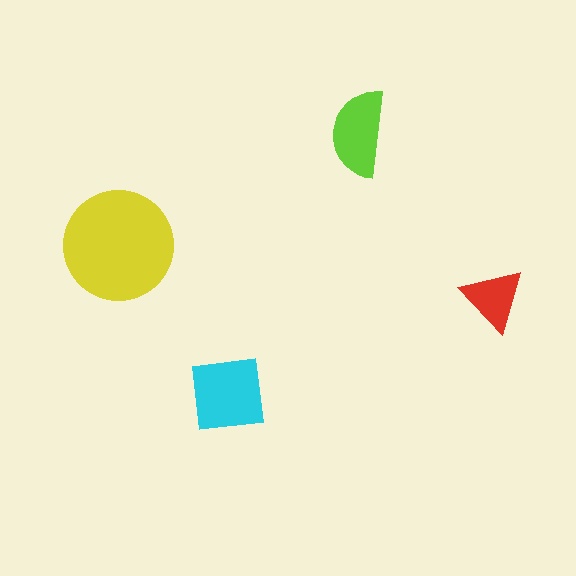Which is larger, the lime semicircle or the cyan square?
The cyan square.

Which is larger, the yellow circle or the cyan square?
The yellow circle.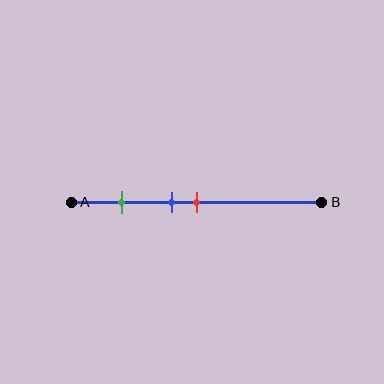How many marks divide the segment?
There are 3 marks dividing the segment.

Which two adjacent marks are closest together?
The blue and red marks are the closest adjacent pair.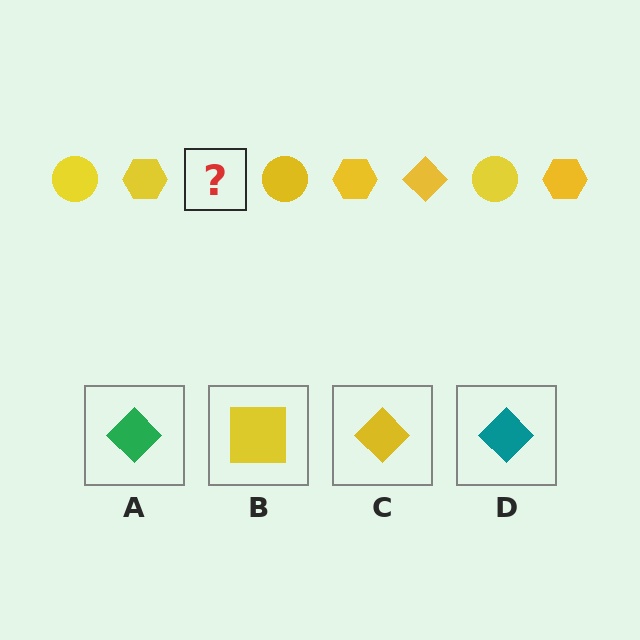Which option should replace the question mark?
Option C.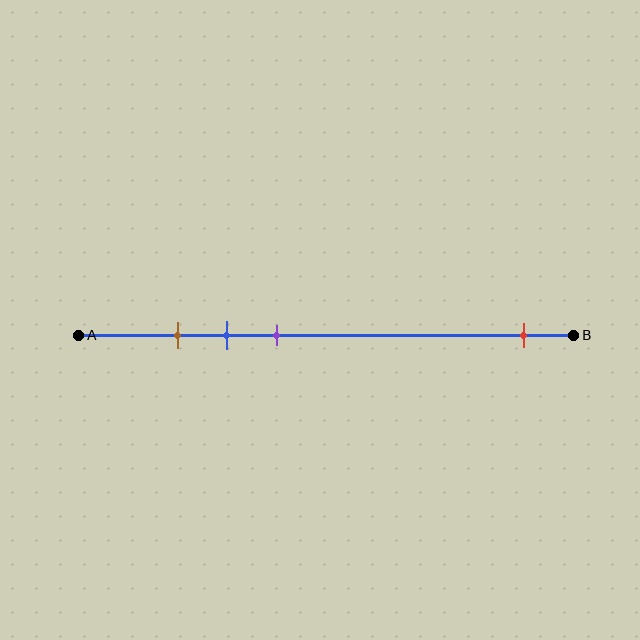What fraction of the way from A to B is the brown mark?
The brown mark is approximately 20% (0.2) of the way from A to B.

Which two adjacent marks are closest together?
The brown and blue marks are the closest adjacent pair.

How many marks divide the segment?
There are 4 marks dividing the segment.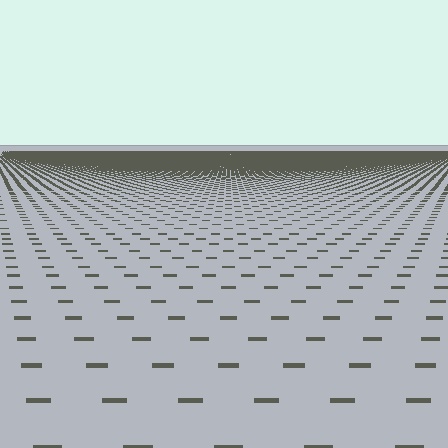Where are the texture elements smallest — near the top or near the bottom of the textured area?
Near the top.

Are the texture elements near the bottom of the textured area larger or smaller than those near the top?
Larger. Near the bottom, elements are closer to the viewer and appear at a bigger on-screen size.